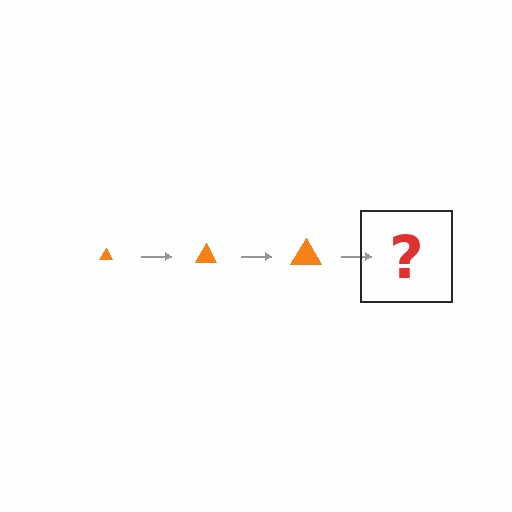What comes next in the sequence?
The next element should be an orange triangle, larger than the previous one.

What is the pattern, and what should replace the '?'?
The pattern is that the triangle gets progressively larger each step. The '?' should be an orange triangle, larger than the previous one.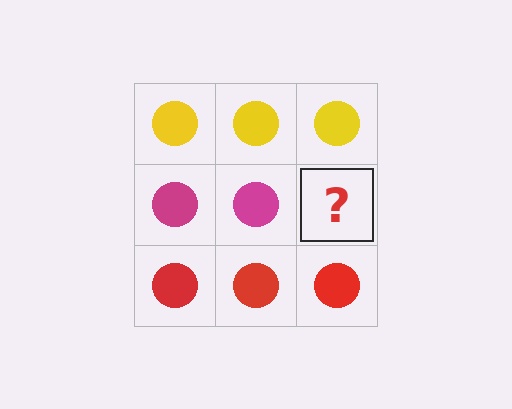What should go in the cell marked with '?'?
The missing cell should contain a magenta circle.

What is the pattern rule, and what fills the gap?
The rule is that each row has a consistent color. The gap should be filled with a magenta circle.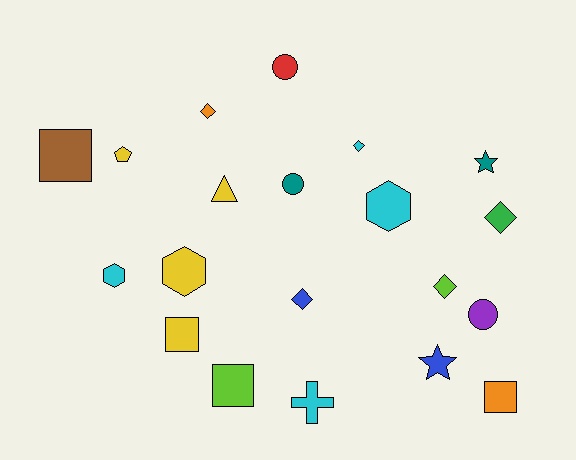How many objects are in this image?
There are 20 objects.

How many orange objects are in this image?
There are 2 orange objects.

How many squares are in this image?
There are 4 squares.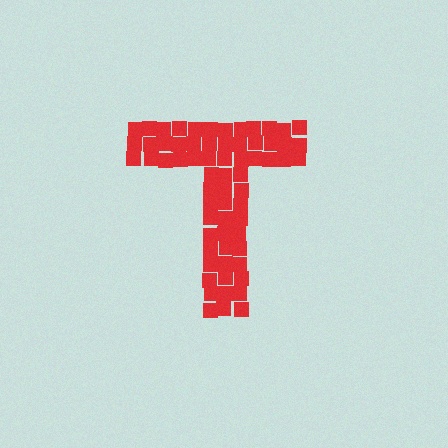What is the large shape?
The large shape is the letter T.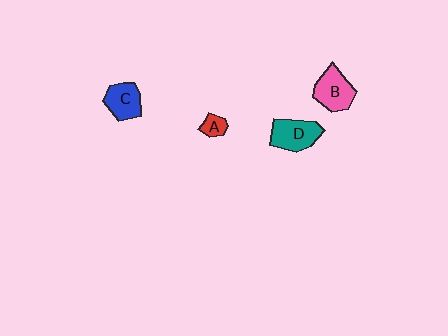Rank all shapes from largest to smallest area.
From largest to smallest: B (pink), D (teal), C (blue), A (red).